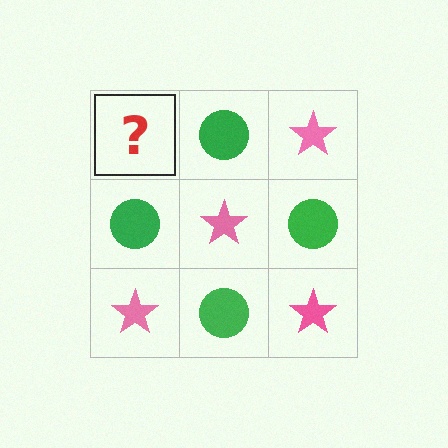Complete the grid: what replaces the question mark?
The question mark should be replaced with a pink star.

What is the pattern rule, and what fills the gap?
The rule is that it alternates pink star and green circle in a checkerboard pattern. The gap should be filled with a pink star.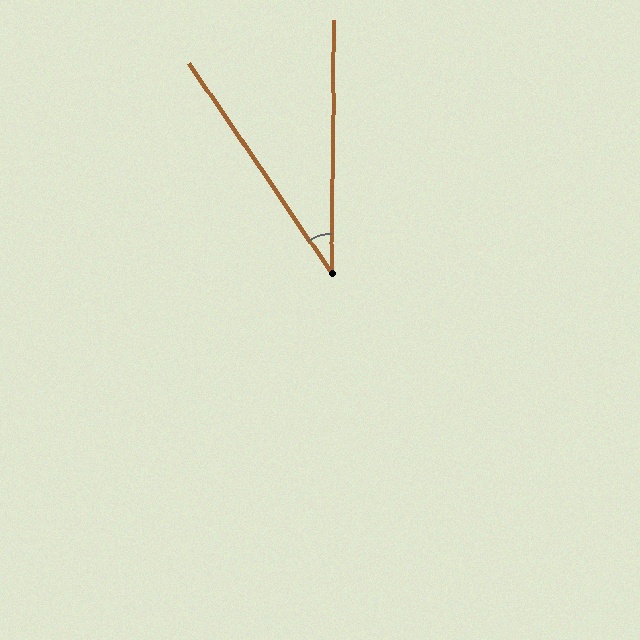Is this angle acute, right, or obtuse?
It is acute.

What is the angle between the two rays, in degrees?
Approximately 35 degrees.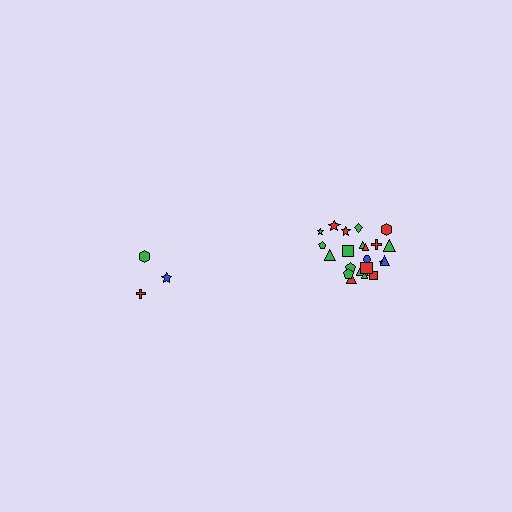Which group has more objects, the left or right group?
The right group.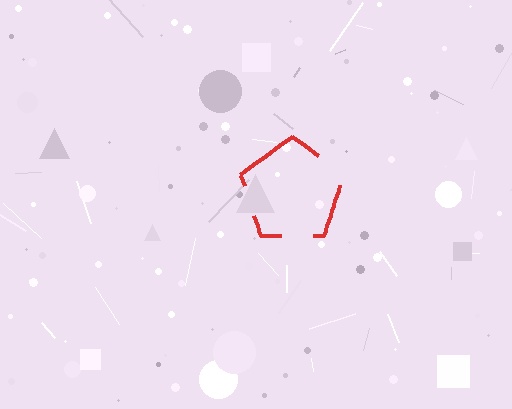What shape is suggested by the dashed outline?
The dashed outline suggests a pentagon.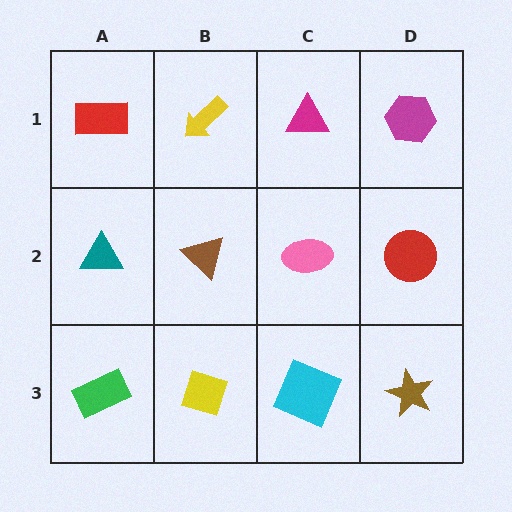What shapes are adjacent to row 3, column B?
A brown triangle (row 2, column B), a green rectangle (row 3, column A), a cyan square (row 3, column C).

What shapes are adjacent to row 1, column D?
A red circle (row 2, column D), a magenta triangle (row 1, column C).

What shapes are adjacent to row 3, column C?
A pink ellipse (row 2, column C), a yellow diamond (row 3, column B), a brown star (row 3, column D).